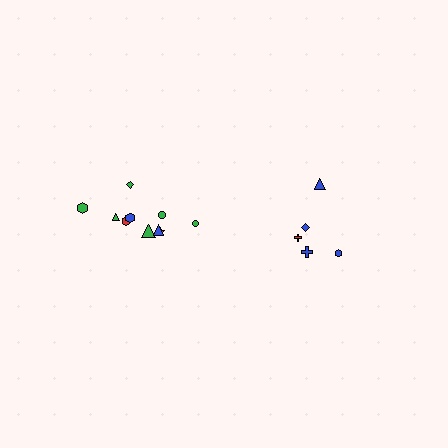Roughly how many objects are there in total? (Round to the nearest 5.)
Roughly 15 objects in total.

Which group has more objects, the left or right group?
The left group.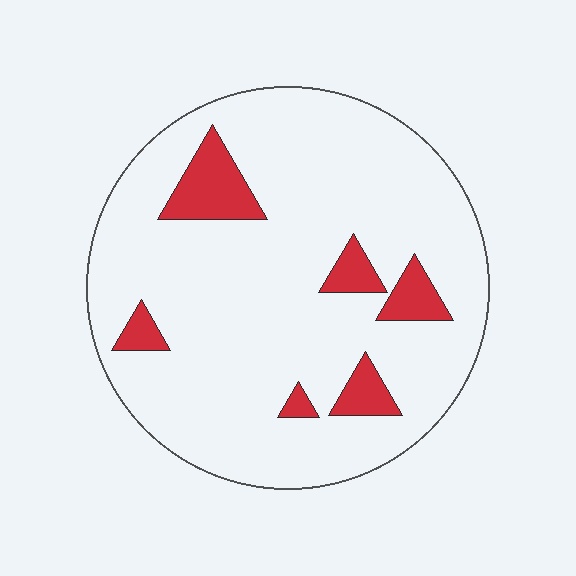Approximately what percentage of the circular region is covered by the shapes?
Approximately 10%.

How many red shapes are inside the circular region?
6.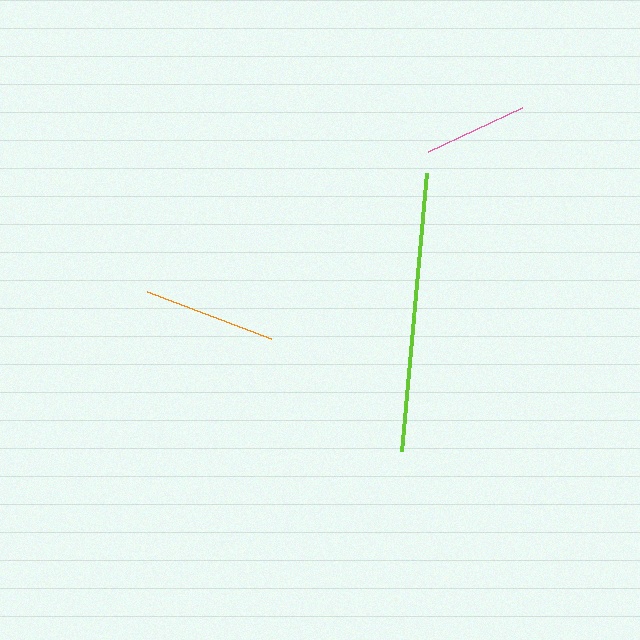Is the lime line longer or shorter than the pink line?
The lime line is longer than the pink line.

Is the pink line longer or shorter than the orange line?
The orange line is longer than the pink line.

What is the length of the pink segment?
The pink segment is approximately 104 pixels long.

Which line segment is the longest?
The lime line is the longest at approximately 279 pixels.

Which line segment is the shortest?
The pink line is the shortest at approximately 104 pixels.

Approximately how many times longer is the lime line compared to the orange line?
The lime line is approximately 2.1 times the length of the orange line.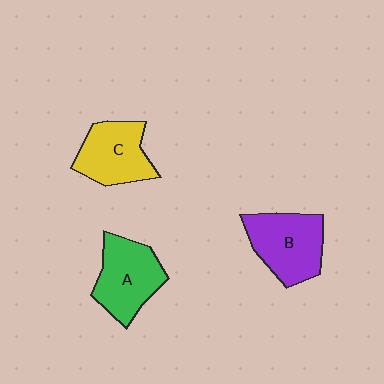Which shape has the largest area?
Shape B (purple).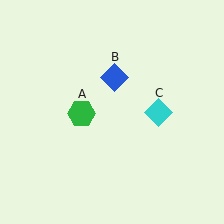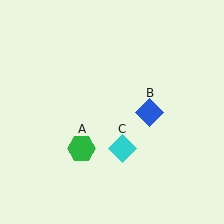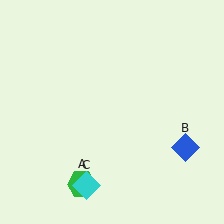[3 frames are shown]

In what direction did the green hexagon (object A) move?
The green hexagon (object A) moved down.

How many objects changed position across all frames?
3 objects changed position: green hexagon (object A), blue diamond (object B), cyan diamond (object C).